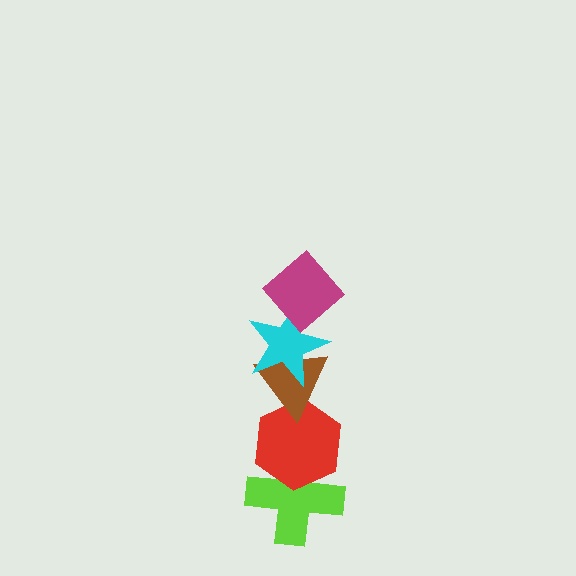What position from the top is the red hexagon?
The red hexagon is 4th from the top.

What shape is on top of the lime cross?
The red hexagon is on top of the lime cross.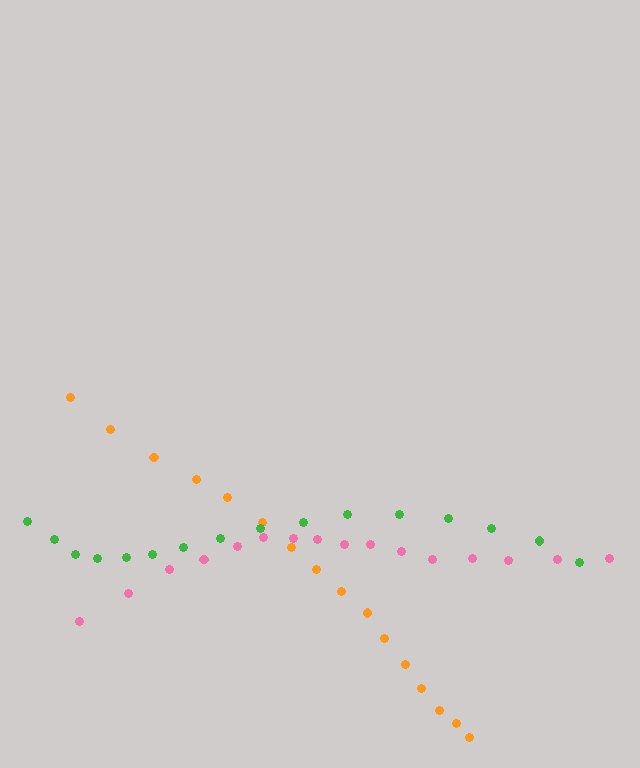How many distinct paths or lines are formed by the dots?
There are 3 distinct paths.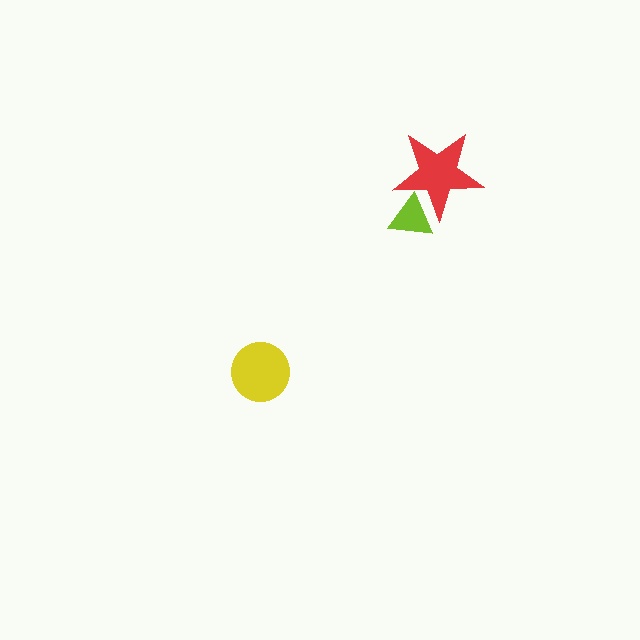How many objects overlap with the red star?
1 object overlaps with the red star.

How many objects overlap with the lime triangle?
1 object overlaps with the lime triangle.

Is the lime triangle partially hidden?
Yes, it is partially covered by another shape.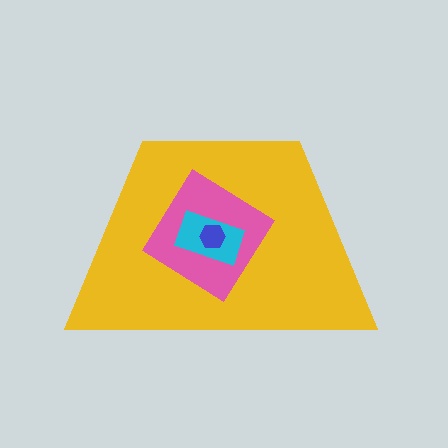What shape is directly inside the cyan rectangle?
The blue hexagon.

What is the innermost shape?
The blue hexagon.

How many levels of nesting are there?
4.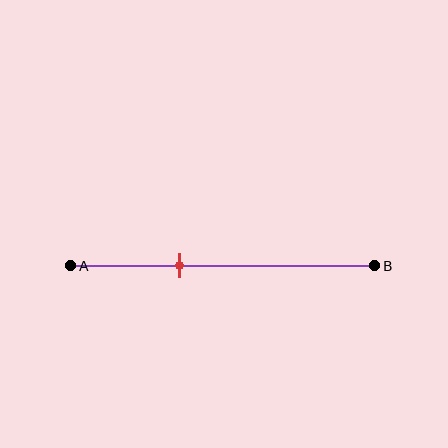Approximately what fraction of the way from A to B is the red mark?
The red mark is approximately 35% of the way from A to B.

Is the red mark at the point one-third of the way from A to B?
Yes, the mark is approximately at the one-third point.